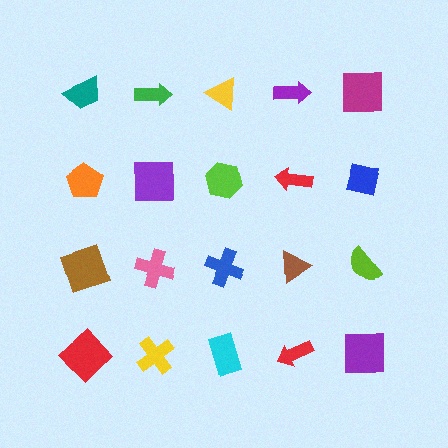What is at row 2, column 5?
A blue square.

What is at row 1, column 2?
A green arrow.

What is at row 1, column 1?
A teal trapezoid.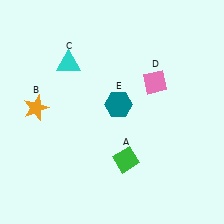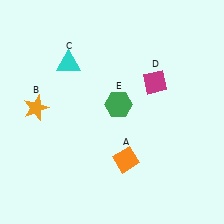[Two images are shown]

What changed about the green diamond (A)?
In Image 1, A is green. In Image 2, it changed to orange.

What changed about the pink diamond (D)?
In Image 1, D is pink. In Image 2, it changed to magenta.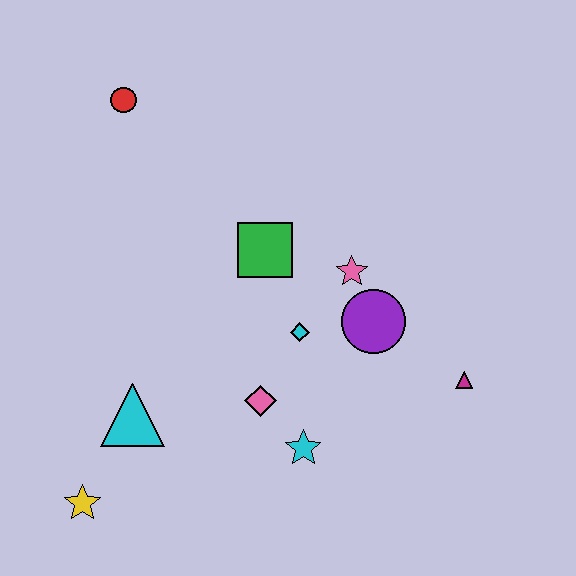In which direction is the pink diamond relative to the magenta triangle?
The pink diamond is to the left of the magenta triangle.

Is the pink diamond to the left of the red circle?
No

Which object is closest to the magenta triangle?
The purple circle is closest to the magenta triangle.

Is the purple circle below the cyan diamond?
No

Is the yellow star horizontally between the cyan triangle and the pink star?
No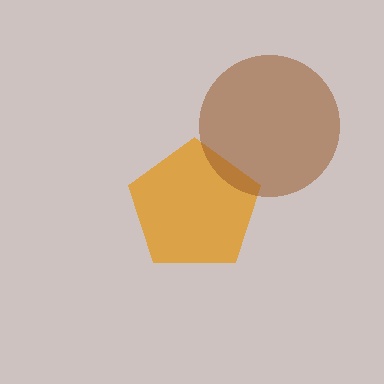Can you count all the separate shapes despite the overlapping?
Yes, there are 2 separate shapes.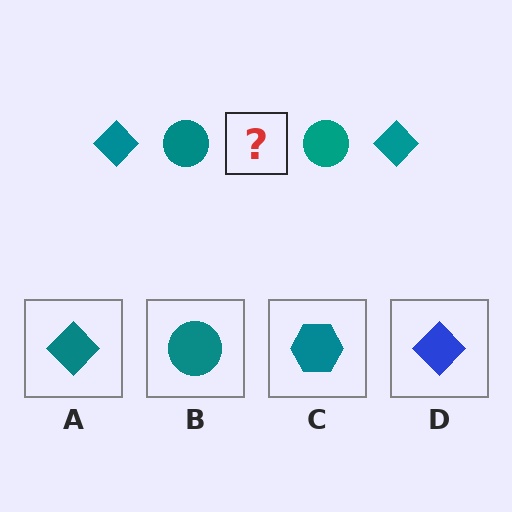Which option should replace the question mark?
Option A.